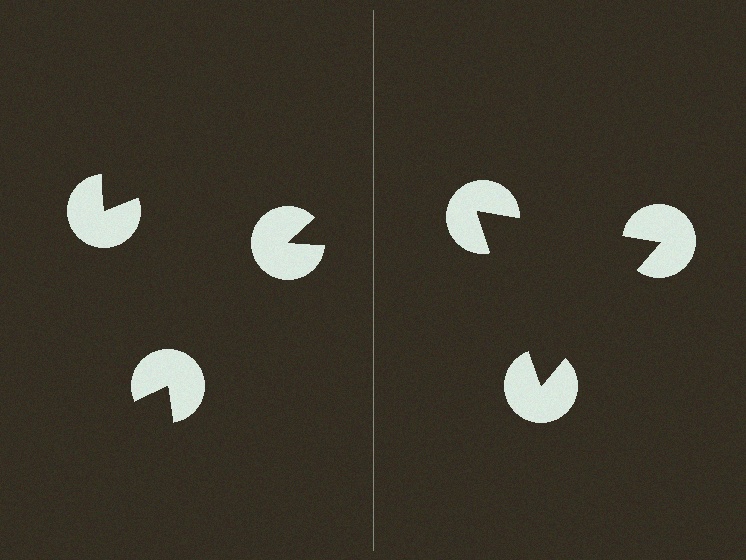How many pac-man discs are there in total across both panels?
6 — 3 on each side.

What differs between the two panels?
The pac-man discs are positioned identically on both sides; only the wedge orientations differ. On the right they align to a triangle; on the left they are misaligned.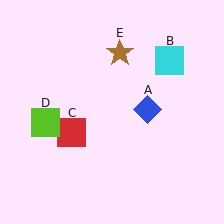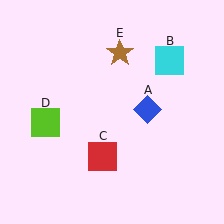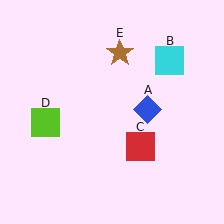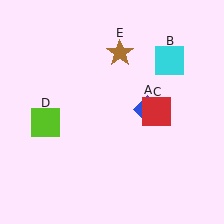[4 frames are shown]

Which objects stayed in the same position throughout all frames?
Blue diamond (object A) and cyan square (object B) and lime square (object D) and brown star (object E) remained stationary.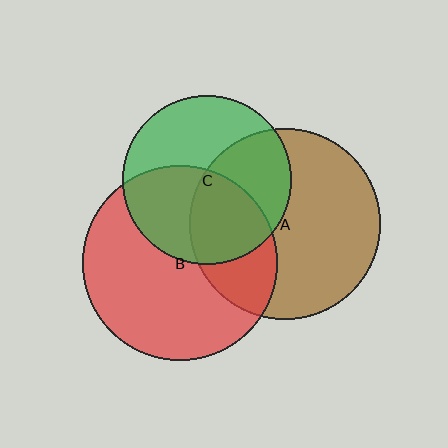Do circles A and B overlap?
Yes.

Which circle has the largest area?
Circle B (red).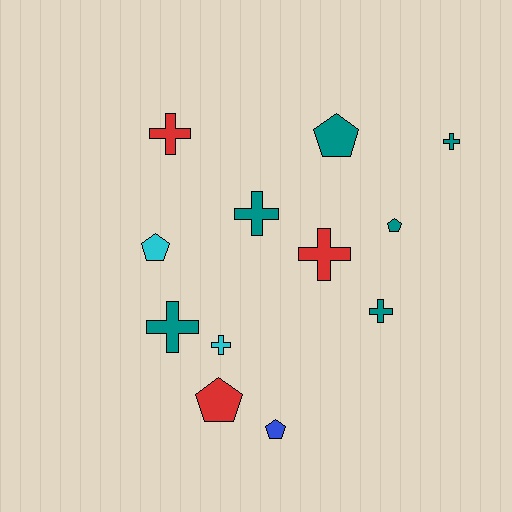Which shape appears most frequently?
Cross, with 7 objects.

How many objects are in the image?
There are 12 objects.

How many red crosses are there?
There are 2 red crosses.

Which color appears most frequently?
Teal, with 6 objects.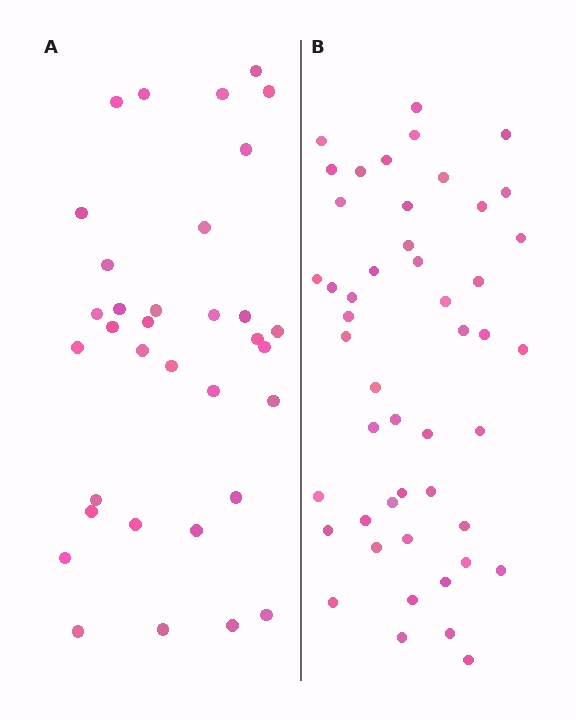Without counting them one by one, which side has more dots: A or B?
Region B (the right region) has more dots.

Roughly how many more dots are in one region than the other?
Region B has approximately 15 more dots than region A.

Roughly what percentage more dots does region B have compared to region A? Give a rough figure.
About 40% more.